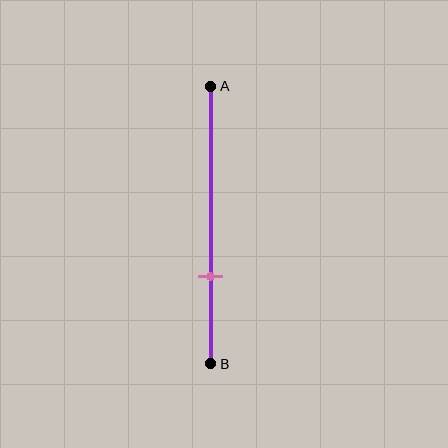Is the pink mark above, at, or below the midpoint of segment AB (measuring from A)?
The pink mark is below the midpoint of segment AB.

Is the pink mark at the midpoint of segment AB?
No, the mark is at about 70% from A, not at the 50% midpoint.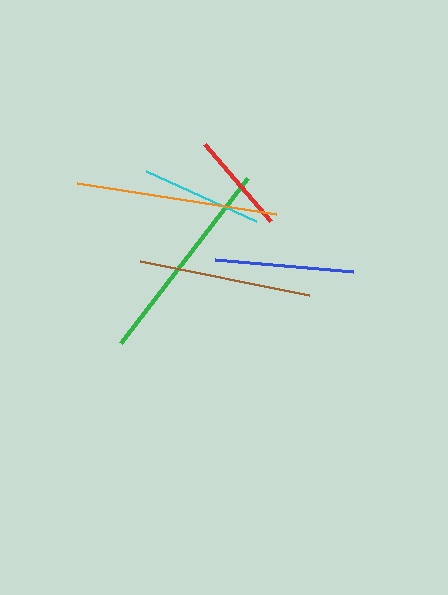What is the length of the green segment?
The green segment is approximately 208 pixels long.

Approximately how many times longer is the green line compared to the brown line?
The green line is approximately 1.2 times the length of the brown line.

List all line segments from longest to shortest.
From longest to shortest: green, orange, brown, blue, cyan, red.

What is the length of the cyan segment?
The cyan segment is approximately 121 pixels long.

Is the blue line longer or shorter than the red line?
The blue line is longer than the red line.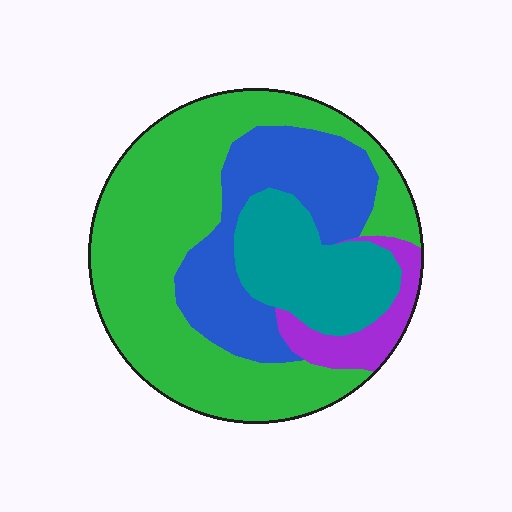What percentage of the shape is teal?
Teal takes up about one sixth (1/6) of the shape.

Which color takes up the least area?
Purple, at roughly 10%.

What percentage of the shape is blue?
Blue covers around 25% of the shape.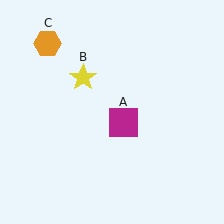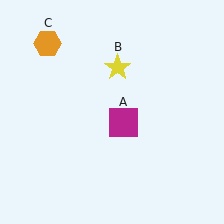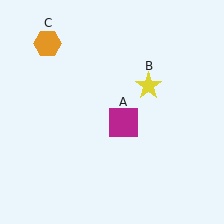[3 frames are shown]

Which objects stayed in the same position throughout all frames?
Magenta square (object A) and orange hexagon (object C) remained stationary.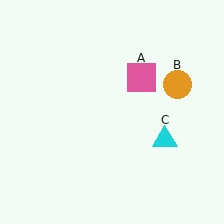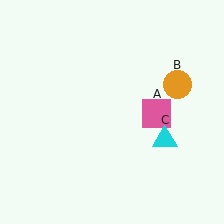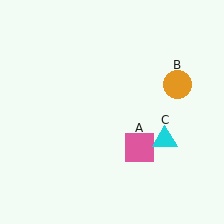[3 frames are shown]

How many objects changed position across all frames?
1 object changed position: pink square (object A).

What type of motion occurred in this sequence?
The pink square (object A) rotated clockwise around the center of the scene.